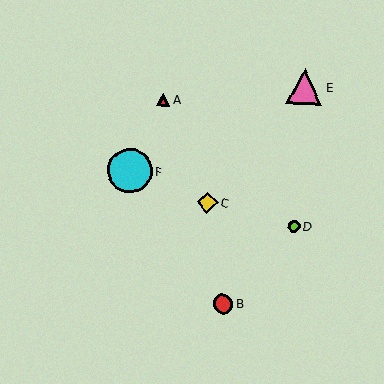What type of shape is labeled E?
Shape E is a pink triangle.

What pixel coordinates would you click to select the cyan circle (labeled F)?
Click at (130, 171) to select the cyan circle F.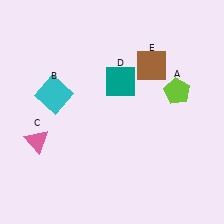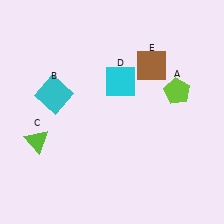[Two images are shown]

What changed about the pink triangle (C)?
In Image 1, C is pink. In Image 2, it changed to lime.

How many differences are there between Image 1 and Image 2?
There are 2 differences between the two images.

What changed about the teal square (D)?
In Image 1, D is teal. In Image 2, it changed to cyan.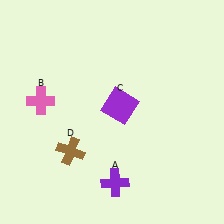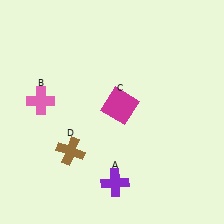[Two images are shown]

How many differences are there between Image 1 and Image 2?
There is 1 difference between the two images.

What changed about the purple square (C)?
In Image 1, C is purple. In Image 2, it changed to magenta.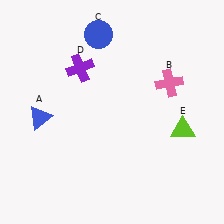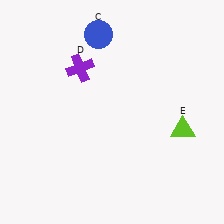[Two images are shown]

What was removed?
The blue triangle (A), the pink cross (B) were removed in Image 2.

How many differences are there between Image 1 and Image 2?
There are 2 differences between the two images.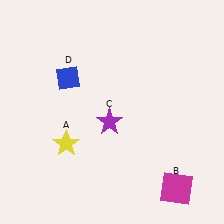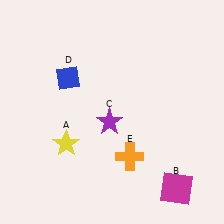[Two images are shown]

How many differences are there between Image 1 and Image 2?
There is 1 difference between the two images.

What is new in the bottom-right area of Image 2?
An orange cross (E) was added in the bottom-right area of Image 2.